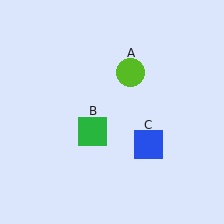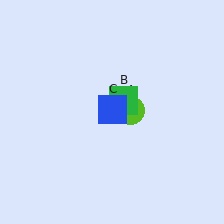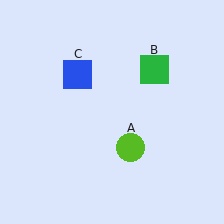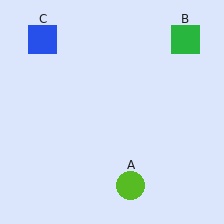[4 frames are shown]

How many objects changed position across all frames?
3 objects changed position: lime circle (object A), green square (object B), blue square (object C).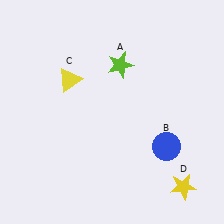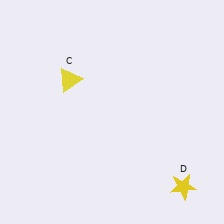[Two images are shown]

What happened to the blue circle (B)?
The blue circle (B) was removed in Image 2. It was in the bottom-right area of Image 1.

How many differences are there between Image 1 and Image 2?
There are 2 differences between the two images.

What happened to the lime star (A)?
The lime star (A) was removed in Image 2. It was in the top-right area of Image 1.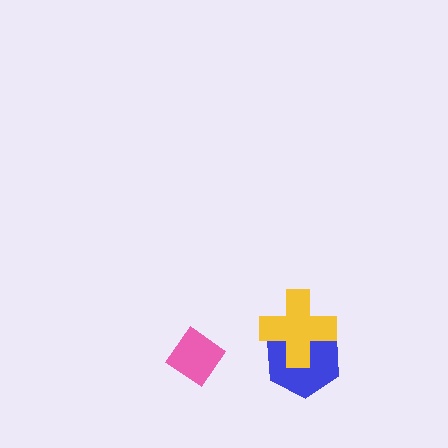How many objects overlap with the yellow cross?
1 object overlaps with the yellow cross.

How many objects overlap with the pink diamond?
0 objects overlap with the pink diamond.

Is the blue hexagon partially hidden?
Yes, it is partially covered by another shape.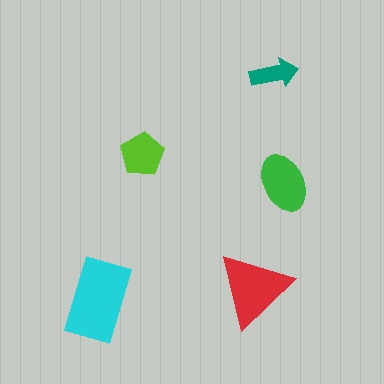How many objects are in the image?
There are 5 objects in the image.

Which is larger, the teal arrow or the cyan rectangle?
The cyan rectangle.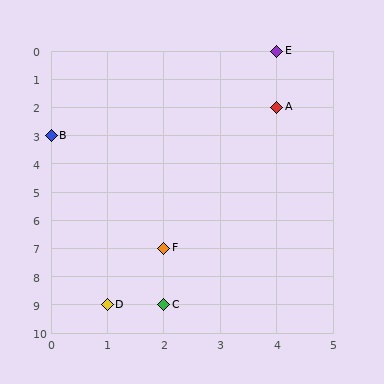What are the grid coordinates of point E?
Point E is at grid coordinates (4, 0).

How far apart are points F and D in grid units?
Points F and D are 1 column and 2 rows apart (about 2.2 grid units diagonally).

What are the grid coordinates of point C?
Point C is at grid coordinates (2, 9).